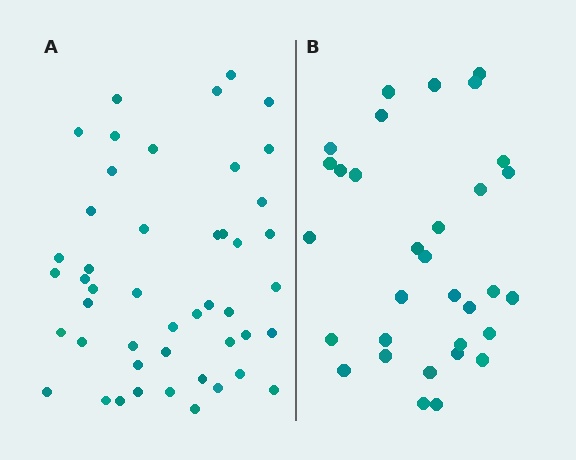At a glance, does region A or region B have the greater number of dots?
Region A (the left region) has more dots.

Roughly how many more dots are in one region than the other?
Region A has approximately 15 more dots than region B.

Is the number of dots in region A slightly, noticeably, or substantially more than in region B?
Region A has substantially more. The ratio is roughly 1.5 to 1.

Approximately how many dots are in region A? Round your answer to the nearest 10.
About 50 dots. (The exact count is 47, which rounds to 50.)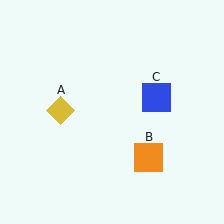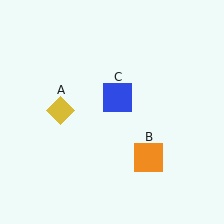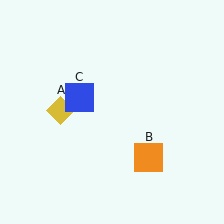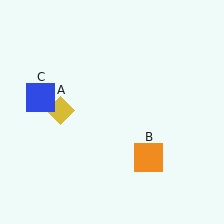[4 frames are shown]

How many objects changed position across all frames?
1 object changed position: blue square (object C).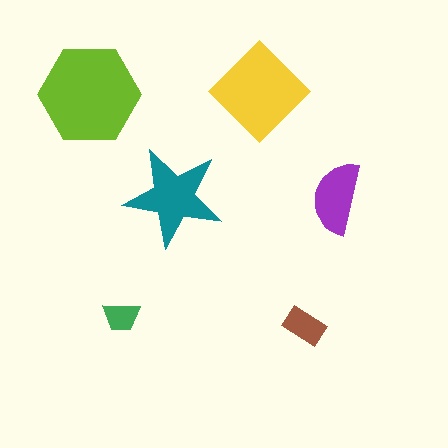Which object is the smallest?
The green trapezoid.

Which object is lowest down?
The brown rectangle is bottommost.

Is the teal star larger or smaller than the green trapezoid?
Larger.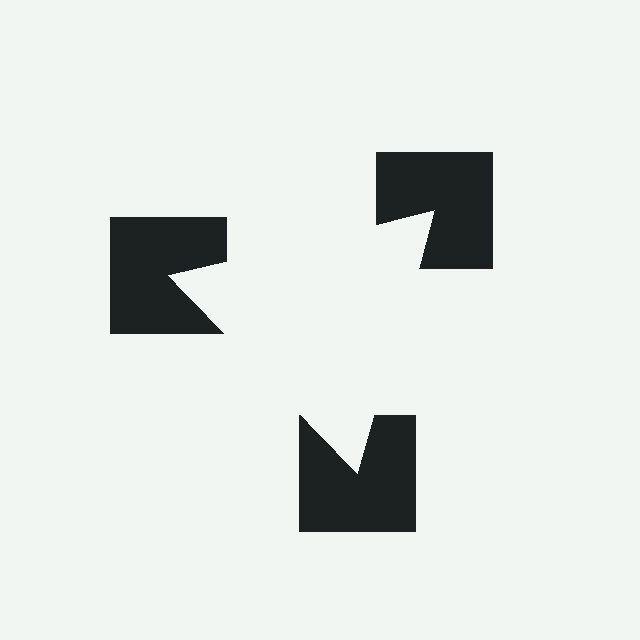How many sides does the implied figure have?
3 sides.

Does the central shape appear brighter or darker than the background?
It typically appears slightly brighter than the background, even though no actual brightness change is drawn.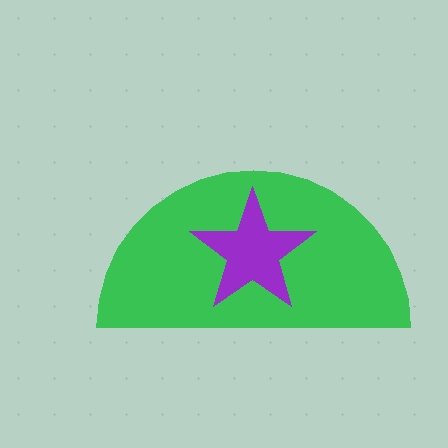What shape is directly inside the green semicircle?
The purple star.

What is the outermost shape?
The green semicircle.